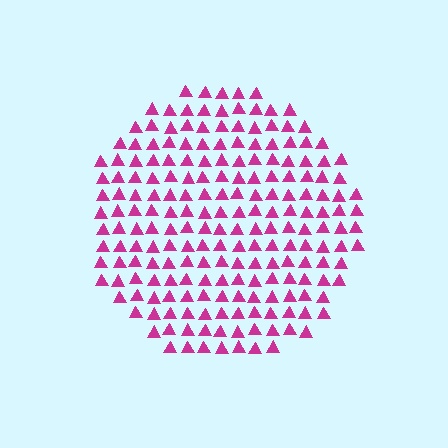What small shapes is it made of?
It is made of small triangles.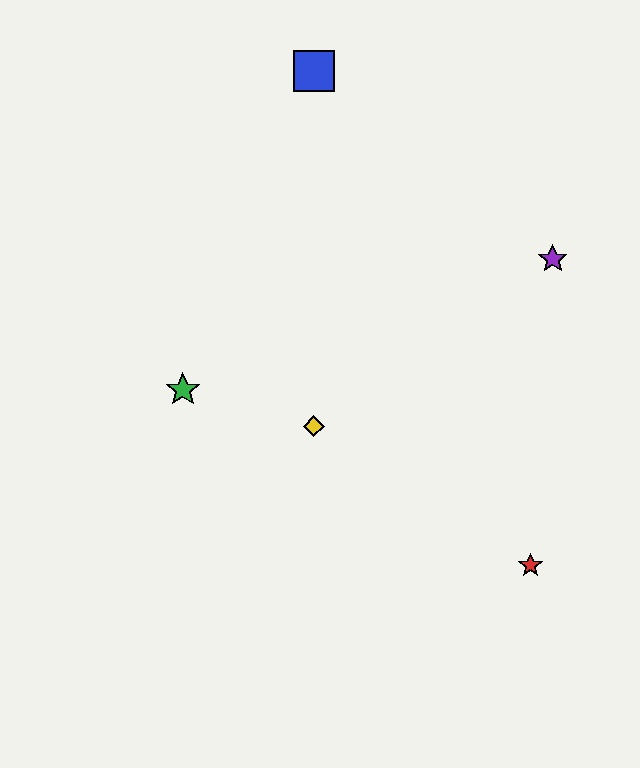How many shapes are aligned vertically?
2 shapes (the blue square, the yellow diamond) are aligned vertically.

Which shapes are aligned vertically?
The blue square, the yellow diamond are aligned vertically.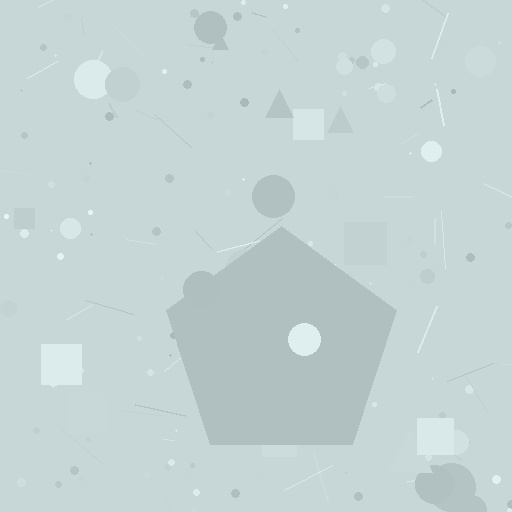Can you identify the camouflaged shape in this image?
The camouflaged shape is a pentagon.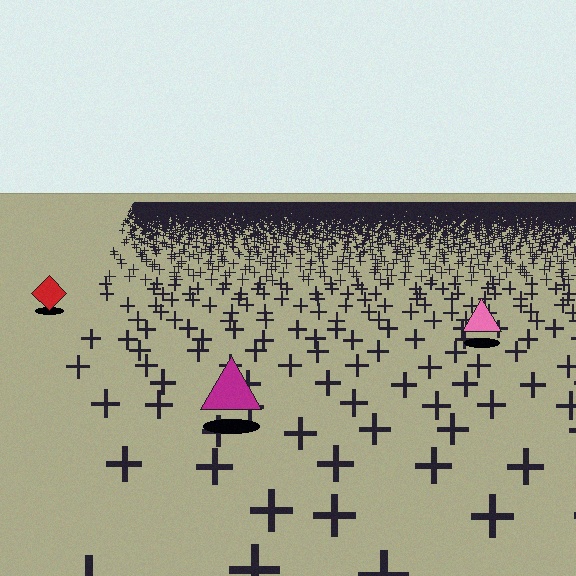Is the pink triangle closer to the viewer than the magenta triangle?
No. The magenta triangle is closer — you can tell from the texture gradient: the ground texture is coarser near it.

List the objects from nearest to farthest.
From nearest to farthest: the magenta triangle, the pink triangle, the red diamond.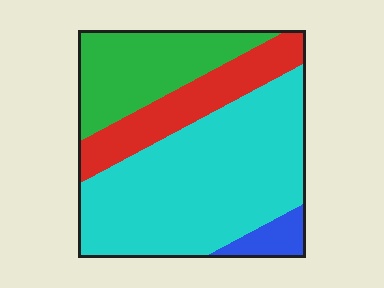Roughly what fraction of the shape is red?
Red takes up between a sixth and a third of the shape.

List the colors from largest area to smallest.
From largest to smallest: cyan, green, red, blue.